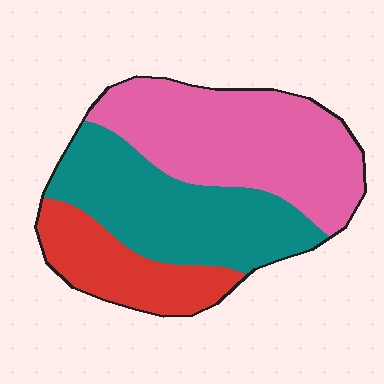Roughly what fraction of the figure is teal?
Teal covers about 35% of the figure.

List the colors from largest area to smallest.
From largest to smallest: pink, teal, red.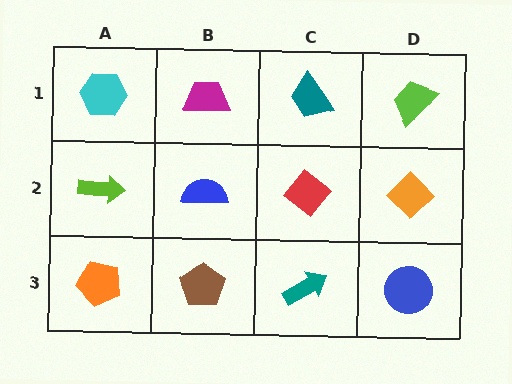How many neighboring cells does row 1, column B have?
3.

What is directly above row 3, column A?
A lime arrow.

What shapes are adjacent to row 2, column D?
A lime trapezoid (row 1, column D), a blue circle (row 3, column D), a red diamond (row 2, column C).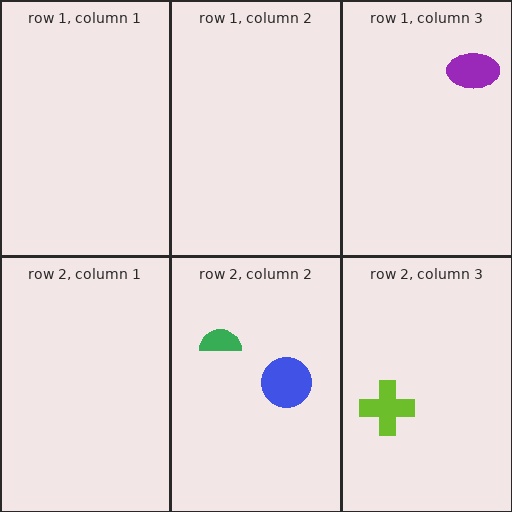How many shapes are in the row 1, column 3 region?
1.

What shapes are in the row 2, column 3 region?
The lime cross.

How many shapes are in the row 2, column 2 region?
2.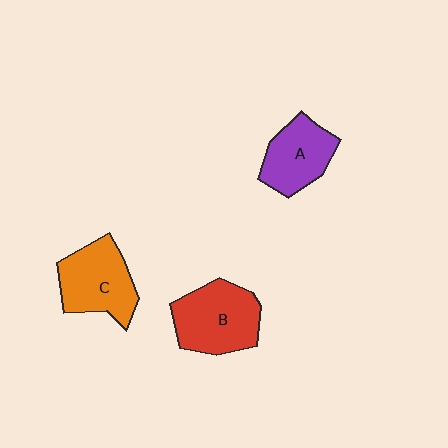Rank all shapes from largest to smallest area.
From largest to smallest: B (red), C (orange), A (purple).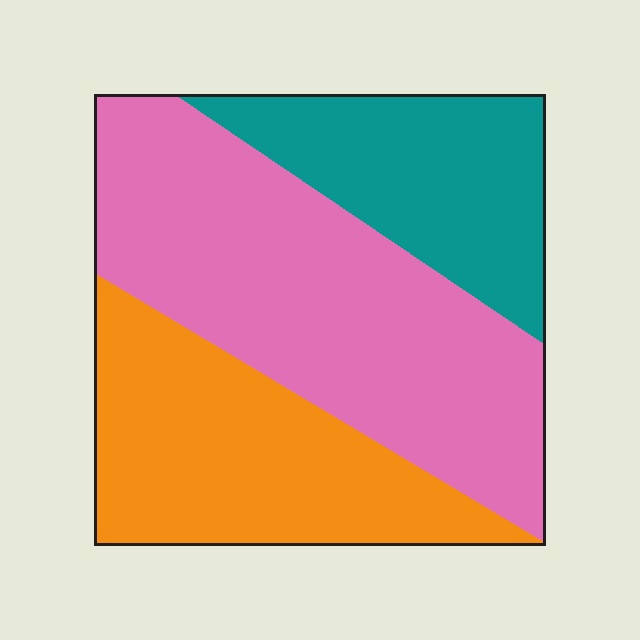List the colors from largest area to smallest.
From largest to smallest: pink, orange, teal.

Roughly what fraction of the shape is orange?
Orange covers around 30% of the shape.